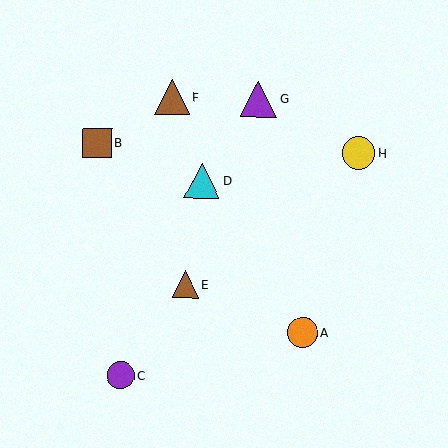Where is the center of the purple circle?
The center of the purple circle is at (121, 375).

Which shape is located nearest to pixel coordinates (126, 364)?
The purple circle (labeled C) at (121, 375) is nearest to that location.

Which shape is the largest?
The purple triangle (labeled G) is the largest.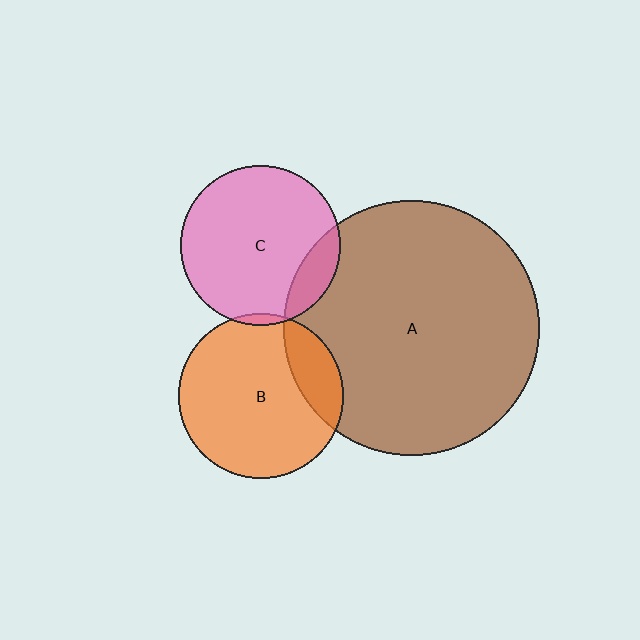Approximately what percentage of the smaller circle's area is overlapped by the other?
Approximately 5%.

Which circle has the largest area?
Circle A (brown).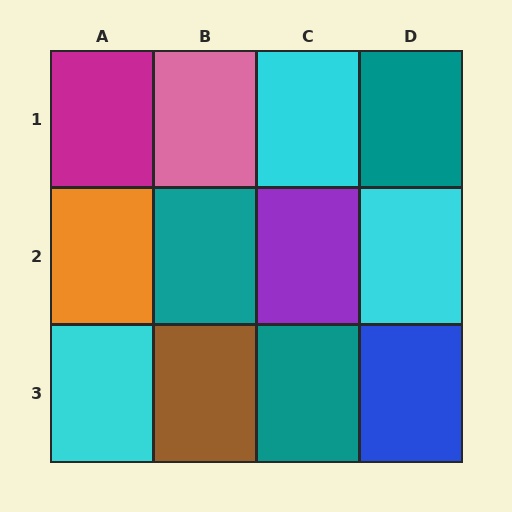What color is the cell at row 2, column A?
Orange.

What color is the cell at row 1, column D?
Teal.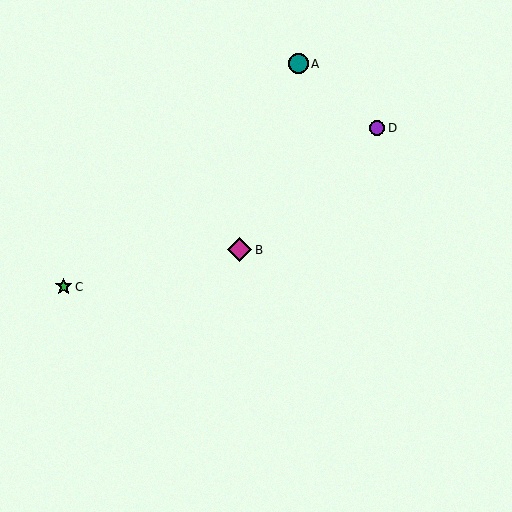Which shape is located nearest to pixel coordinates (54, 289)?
The green star (labeled C) at (64, 287) is nearest to that location.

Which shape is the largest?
The magenta diamond (labeled B) is the largest.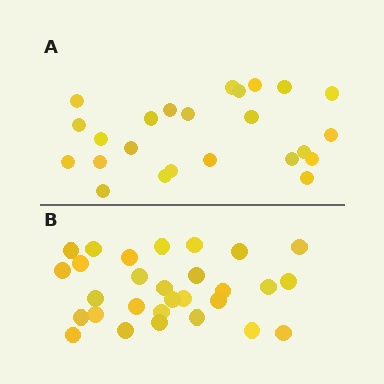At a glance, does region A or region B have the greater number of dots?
Region B (the bottom region) has more dots.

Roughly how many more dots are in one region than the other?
Region B has about 5 more dots than region A.